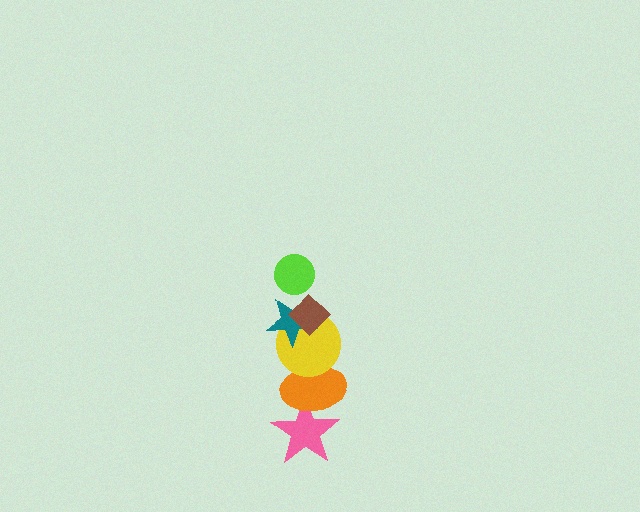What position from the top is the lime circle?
The lime circle is 1st from the top.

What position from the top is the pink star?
The pink star is 6th from the top.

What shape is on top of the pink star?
The orange ellipse is on top of the pink star.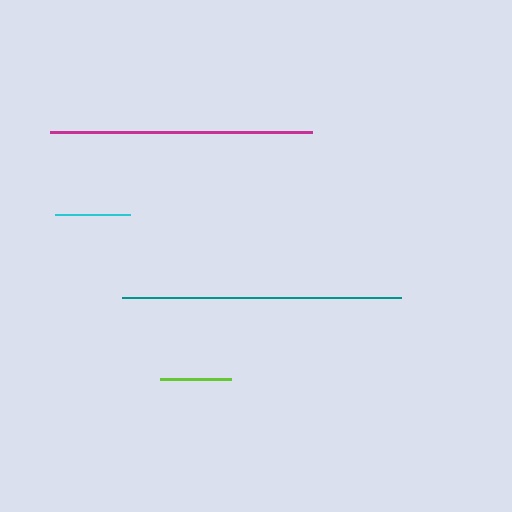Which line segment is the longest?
The teal line is the longest at approximately 280 pixels.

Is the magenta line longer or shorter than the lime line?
The magenta line is longer than the lime line.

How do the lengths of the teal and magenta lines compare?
The teal and magenta lines are approximately the same length.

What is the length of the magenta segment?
The magenta segment is approximately 262 pixels long.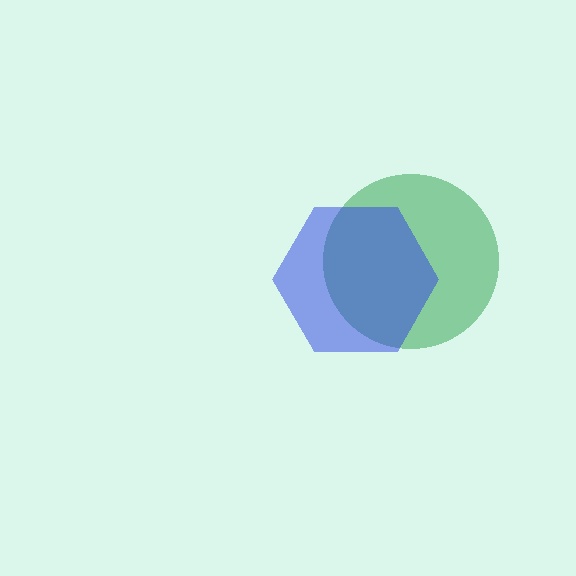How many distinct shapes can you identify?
There are 2 distinct shapes: a green circle, a blue hexagon.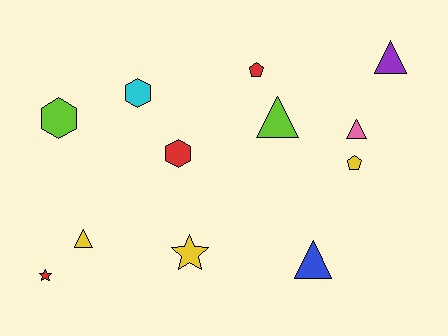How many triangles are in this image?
There are 5 triangles.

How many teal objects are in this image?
There are no teal objects.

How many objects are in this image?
There are 12 objects.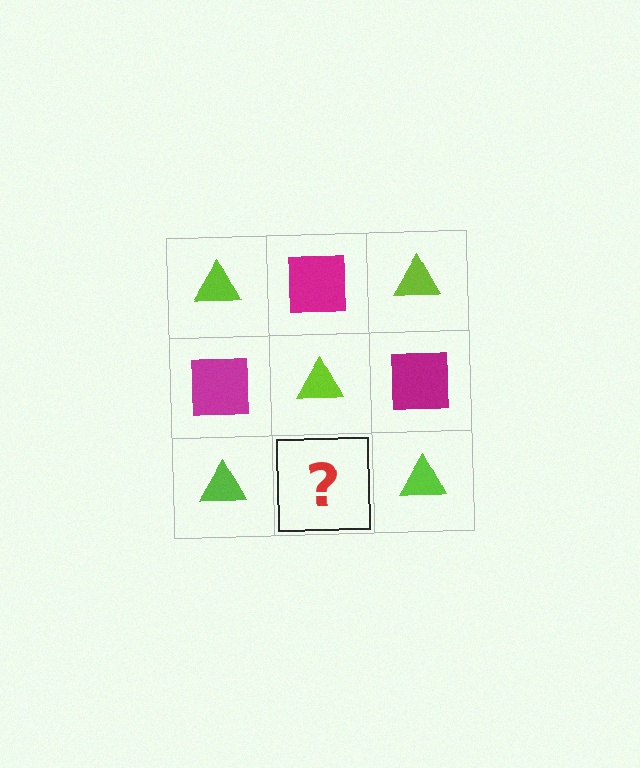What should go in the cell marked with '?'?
The missing cell should contain a magenta square.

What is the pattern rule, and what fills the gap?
The rule is that it alternates lime triangle and magenta square in a checkerboard pattern. The gap should be filled with a magenta square.